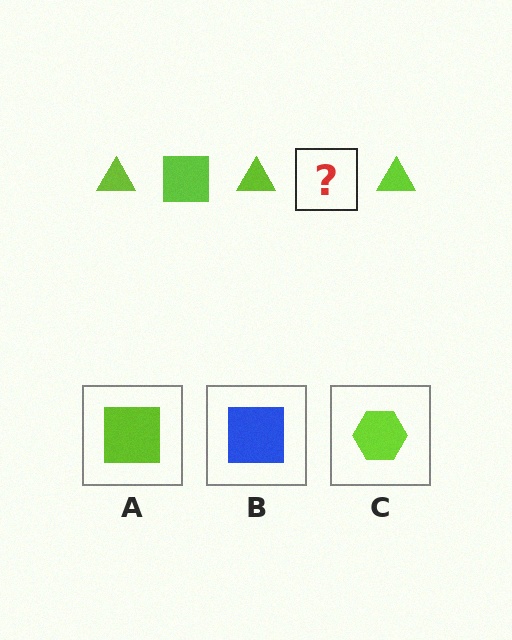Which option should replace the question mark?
Option A.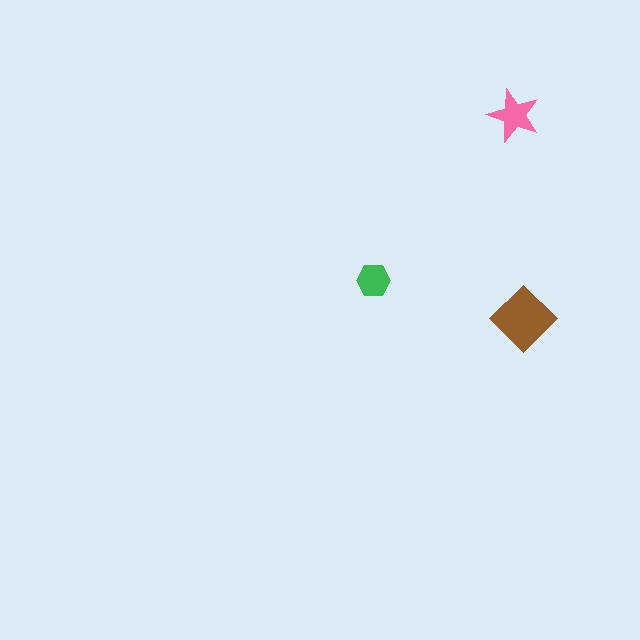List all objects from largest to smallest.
The brown diamond, the pink star, the green hexagon.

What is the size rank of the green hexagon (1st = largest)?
3rd.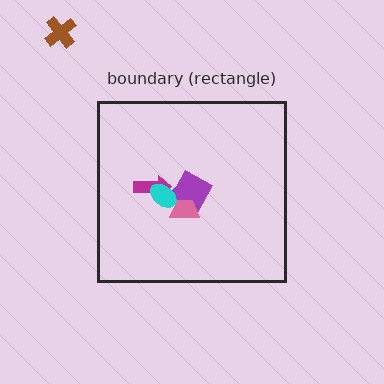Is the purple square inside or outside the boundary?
Inside.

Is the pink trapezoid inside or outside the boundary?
Inside.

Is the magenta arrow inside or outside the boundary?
Inside.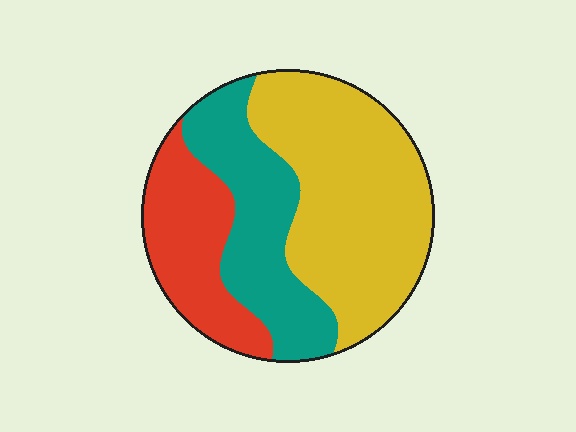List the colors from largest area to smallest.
From largest to smallest: yellow, teal, red.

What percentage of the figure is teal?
Teal takes up about one quarter (1/4) of the figure.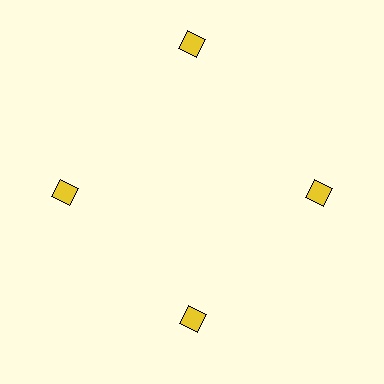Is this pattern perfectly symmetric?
No. The 4 yellow diamonds are arranged in a ring, but one element near the 12 o'clock position is pushed outward from the center, breaking the 4-fold rotational symmetry.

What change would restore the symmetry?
The symmetry would be restored by moving it inward, back onto the ring so that all 4 diamonds sit at equal angles and equal distance from the center.